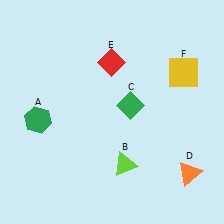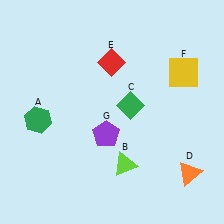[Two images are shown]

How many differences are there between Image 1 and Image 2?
There is 1 difference between the two images.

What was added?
A purple pentagon (G) was added in Image 2.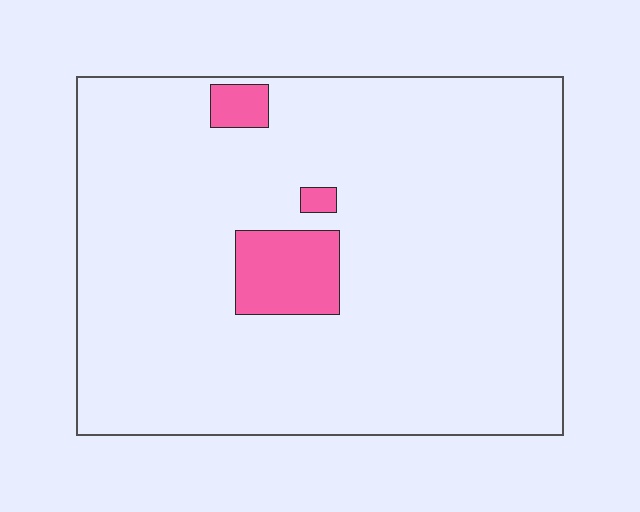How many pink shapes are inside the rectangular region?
3.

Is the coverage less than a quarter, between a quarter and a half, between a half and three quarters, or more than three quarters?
Less than a quarter.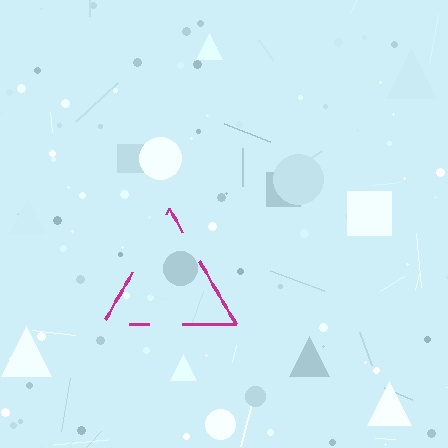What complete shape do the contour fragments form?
The contour fragments form a triangle.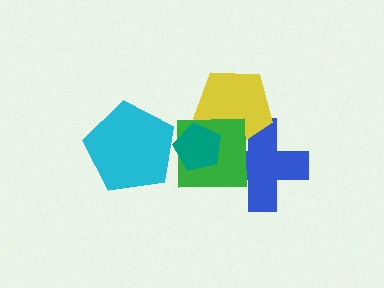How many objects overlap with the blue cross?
2 objects overlap with the blue cross.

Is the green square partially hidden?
Yes, it is partially covered by another shape.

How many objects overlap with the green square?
4 objects overlap with the green square.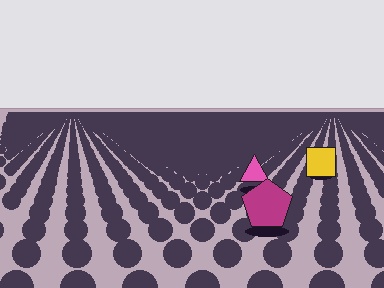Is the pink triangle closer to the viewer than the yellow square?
Yes. The pink triangle is closer — you can tell from the texture gradient: the ground texture is coarser near it.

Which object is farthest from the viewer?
The yellow square is farthest from the viewer. It appears smaller and the ground texture around it is denser.